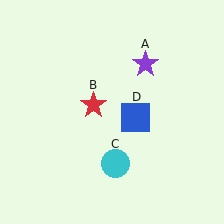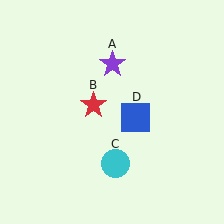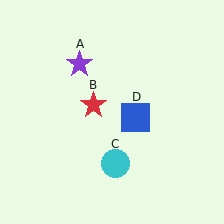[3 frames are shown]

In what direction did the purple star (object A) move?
The purple star (object A) moved left.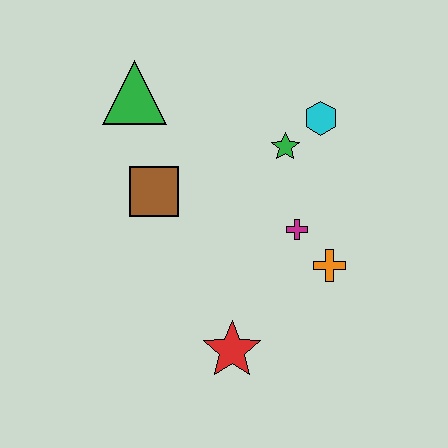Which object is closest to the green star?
The cyan hexagon is closest to the green star.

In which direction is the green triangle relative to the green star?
The green triangle is to the left of the green star.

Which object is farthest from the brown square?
The orange cross is farthest from the brown square.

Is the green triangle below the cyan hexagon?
No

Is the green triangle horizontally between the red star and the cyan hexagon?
No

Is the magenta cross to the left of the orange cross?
Yes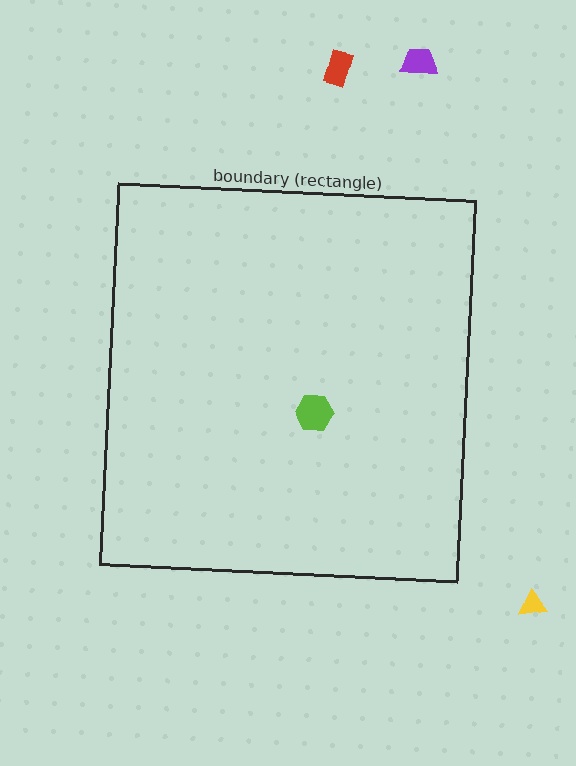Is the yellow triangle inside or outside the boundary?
Outside.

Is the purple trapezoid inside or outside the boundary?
Outside.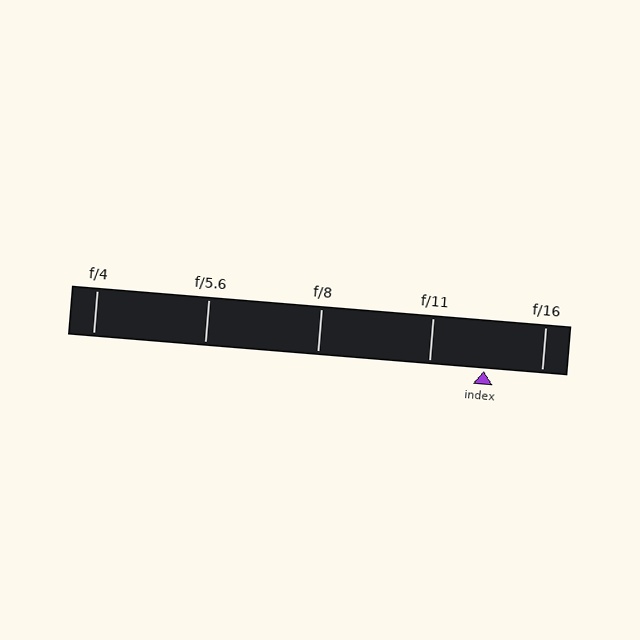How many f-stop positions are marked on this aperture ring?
There are 5 f-stop positions marked.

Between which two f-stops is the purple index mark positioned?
The index mark is between f/11 and f/16.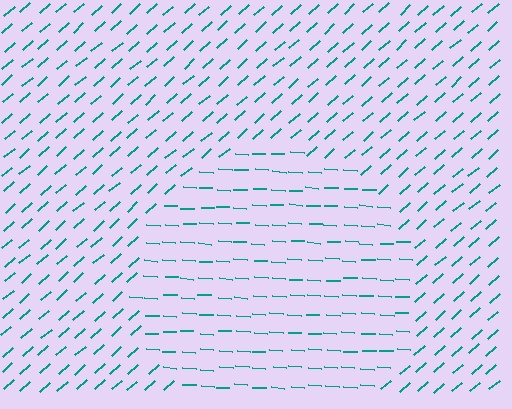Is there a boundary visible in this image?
Yes, there is a texture boundary formed by a change in line orientation.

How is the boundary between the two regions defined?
The boundary is defined purely by a change in line orientation (approximately 45 degrees difference). All lines are the same color and thickness.